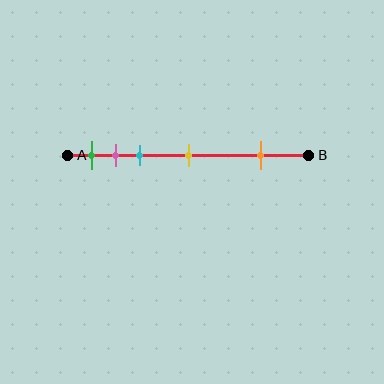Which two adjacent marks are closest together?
The pink and cyan marks are the closest adjacent pair.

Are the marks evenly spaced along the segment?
No, the marks are not evenly spaced.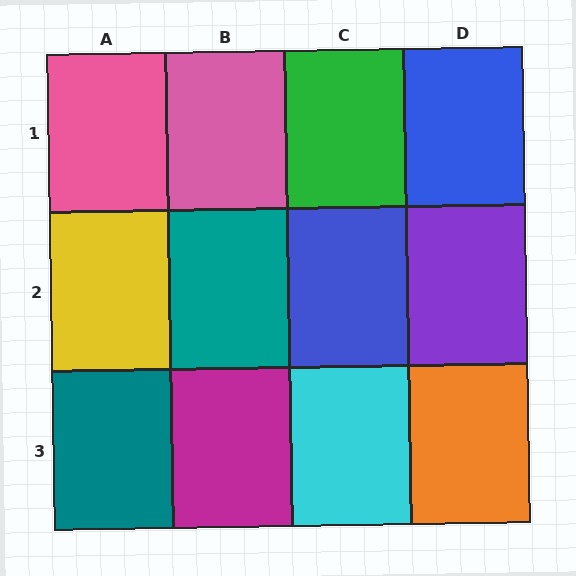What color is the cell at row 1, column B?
Pink.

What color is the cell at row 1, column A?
Pink.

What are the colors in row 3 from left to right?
Teal, magenta, cyan, orange.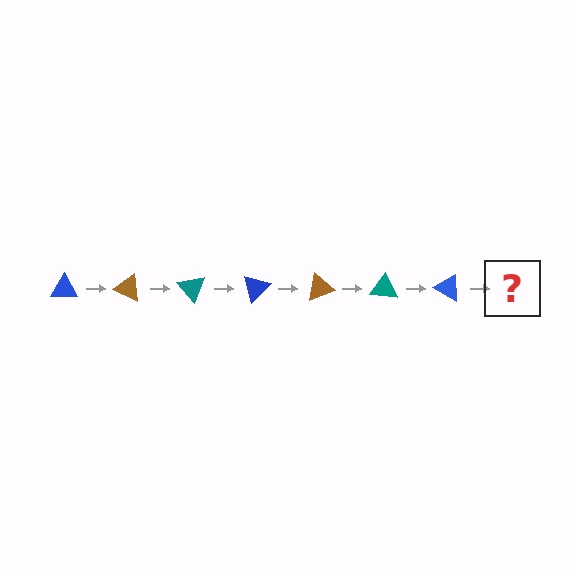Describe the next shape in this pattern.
It should be a brown triangle, rotated 175 degrees from the start.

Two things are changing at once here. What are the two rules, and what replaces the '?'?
The two rules are that it rotates 25 degrees each step and the color cycles through blue, brown, and teal. The '?' should be a brown triangle, rotated 175 degrees from the start.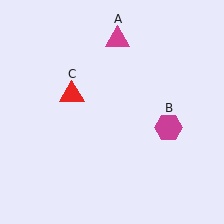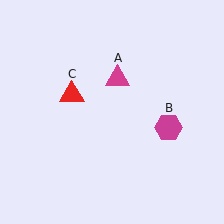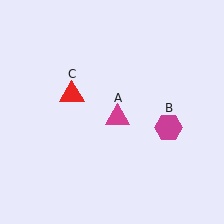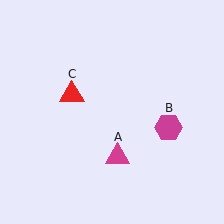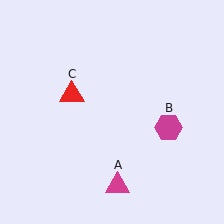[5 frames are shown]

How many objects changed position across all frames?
1 object changed position: magenta triangle (object A).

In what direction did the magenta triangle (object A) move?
The magenta triangle (object A) moved down.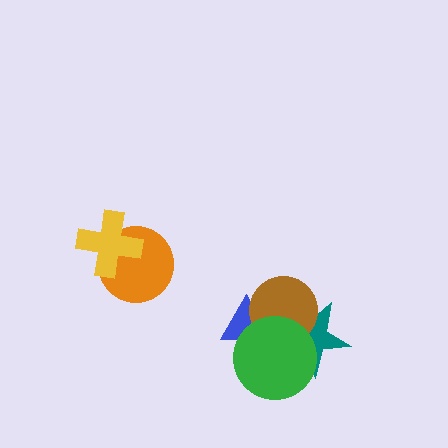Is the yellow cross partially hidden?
No, no other shape covers it.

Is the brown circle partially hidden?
Yes, it is partially covered by another shape.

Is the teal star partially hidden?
Yes, it is partially covered by another shape.